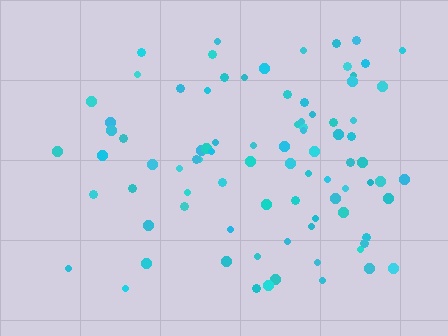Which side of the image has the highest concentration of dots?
The right.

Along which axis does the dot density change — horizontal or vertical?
Horizontal.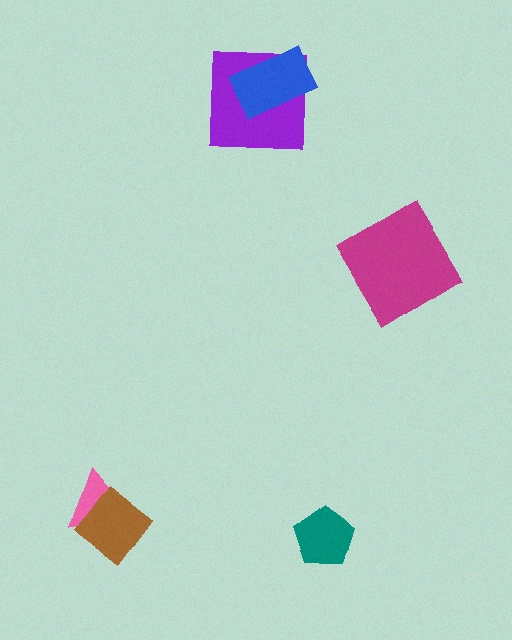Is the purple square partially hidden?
Yes, it is partially covered by another shape.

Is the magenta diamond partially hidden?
No, no other shape covers it.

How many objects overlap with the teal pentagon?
0 objects overlap with the teal pentagon.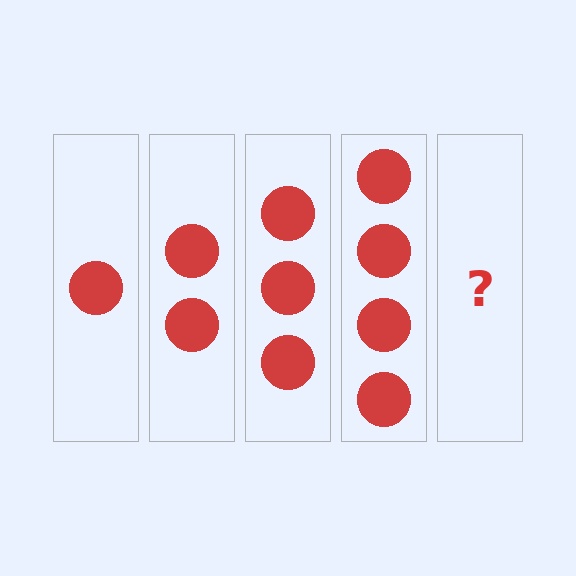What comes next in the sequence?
The next element should be 5 circles.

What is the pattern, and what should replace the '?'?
The pattern is that each step adds one more circle. The '?' should be 5 circles.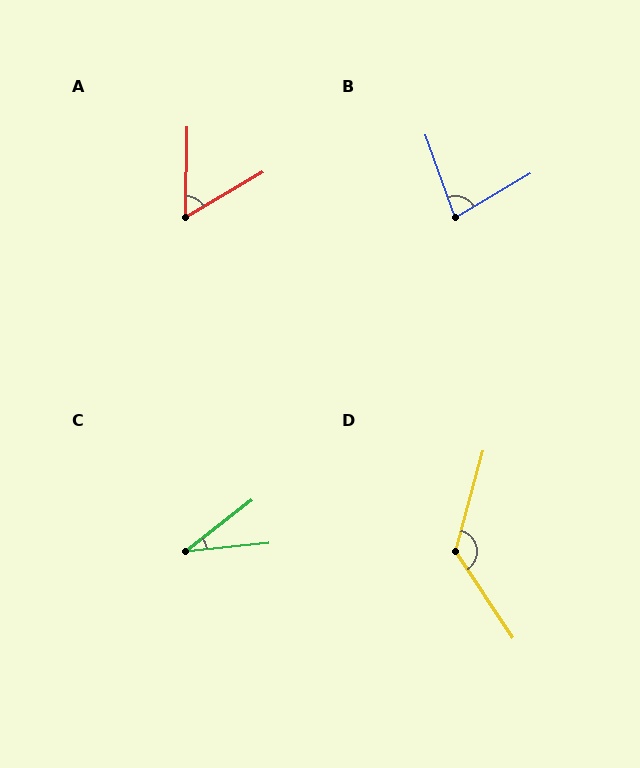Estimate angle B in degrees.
Approximately 79 degrees.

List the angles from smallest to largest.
C (32°), A (59°), B (79°), D (131°).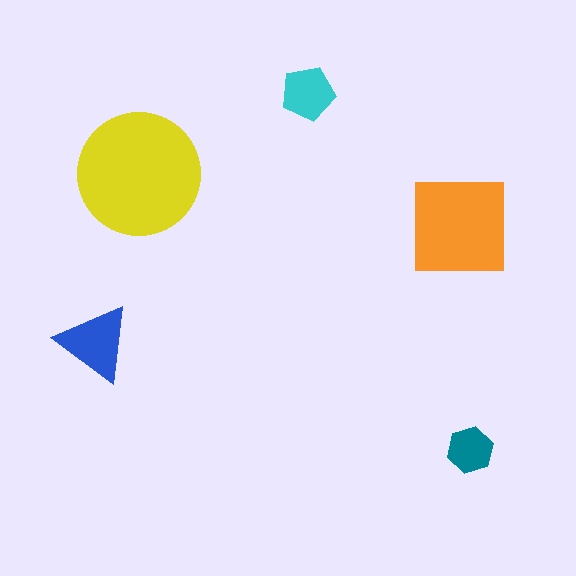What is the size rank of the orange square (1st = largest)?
2nd.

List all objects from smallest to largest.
The teal hexagon, the cyan pentagon, the blue triangle, the orange square, the yellow circle.